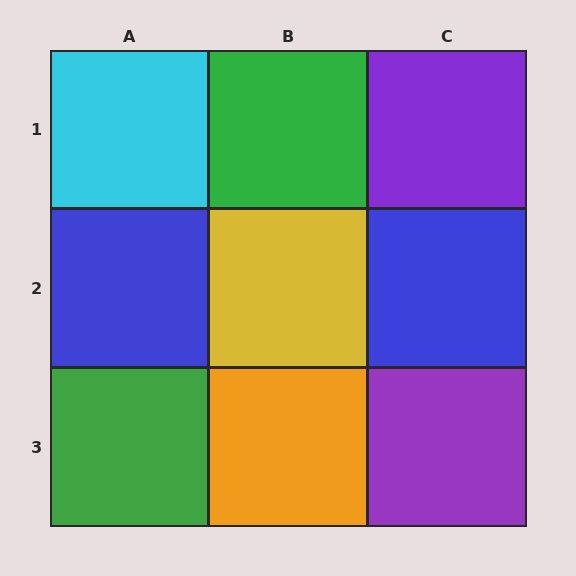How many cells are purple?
2 cells are purple.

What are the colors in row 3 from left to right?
Green, orange, purple.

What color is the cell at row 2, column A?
Blue.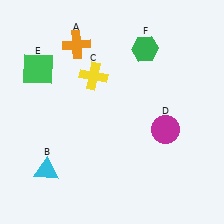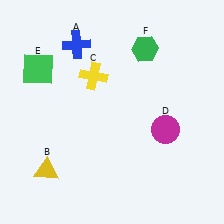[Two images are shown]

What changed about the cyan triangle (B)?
In Image 1, B is cyan. In Image 2, it changed to yellow.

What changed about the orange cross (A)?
In Image 1, A is orange. In Image 2, it changed to blue.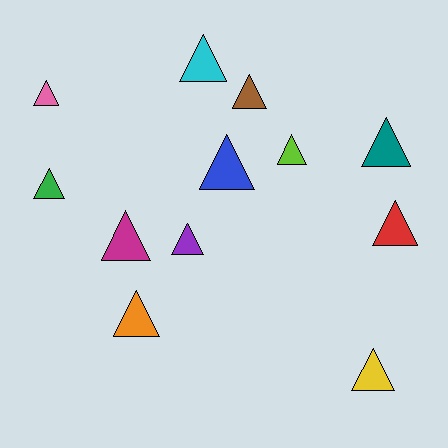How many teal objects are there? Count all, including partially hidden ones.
There is 1 teal object.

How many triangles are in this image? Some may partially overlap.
There are 12 triangles.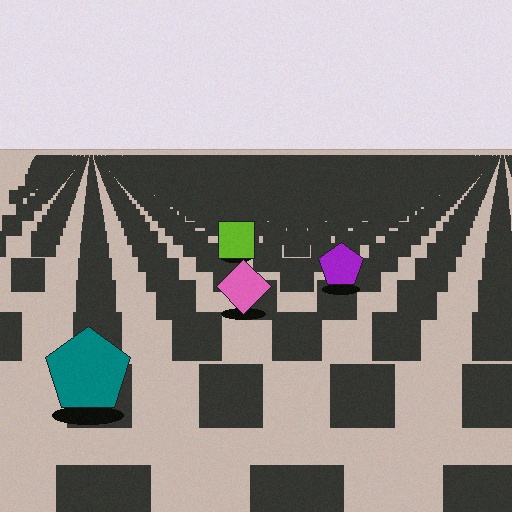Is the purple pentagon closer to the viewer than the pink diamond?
No. The pink diamond is closer — you can tell from the texture gradient: the ground texture is coarser near it.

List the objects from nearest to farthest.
From nearest to farthest: the teal pentagon, the pink diamond, the purple pentagon, the lime square.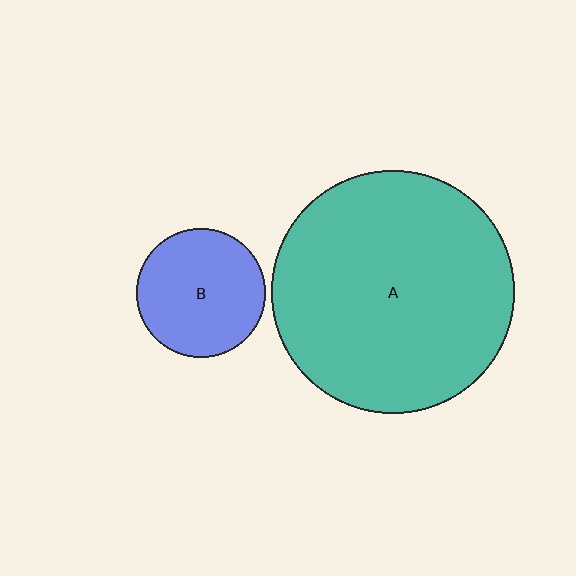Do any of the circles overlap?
No, none of the circles overlap.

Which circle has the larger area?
Circle A (teal).